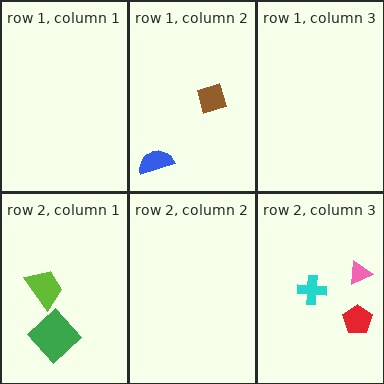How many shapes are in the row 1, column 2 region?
2.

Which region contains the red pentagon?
The row 2, column 3 region.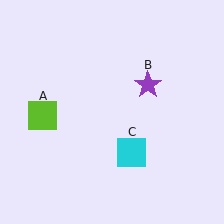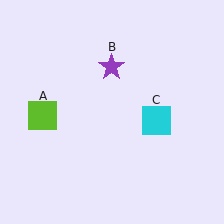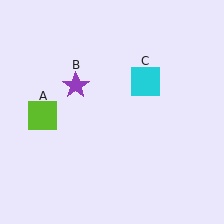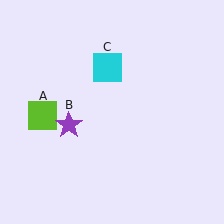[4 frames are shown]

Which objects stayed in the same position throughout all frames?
Lime square (object A) remained stationary.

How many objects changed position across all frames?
2 objects changed position: purple star (object B), cyan square (object C).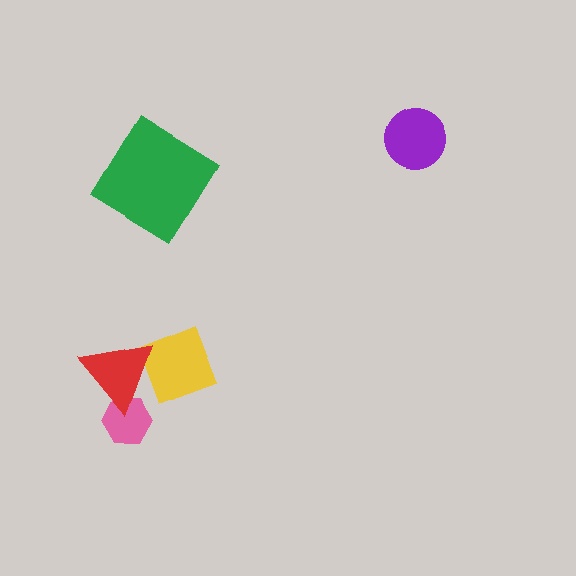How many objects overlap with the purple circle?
0 objects overlap with the purple circle.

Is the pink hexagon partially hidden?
Yes, it is partially covered by another shape.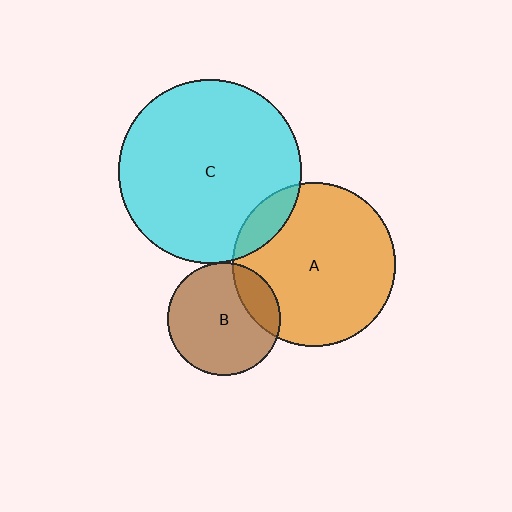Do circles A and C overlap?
Yes.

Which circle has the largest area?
Circle C (cyan).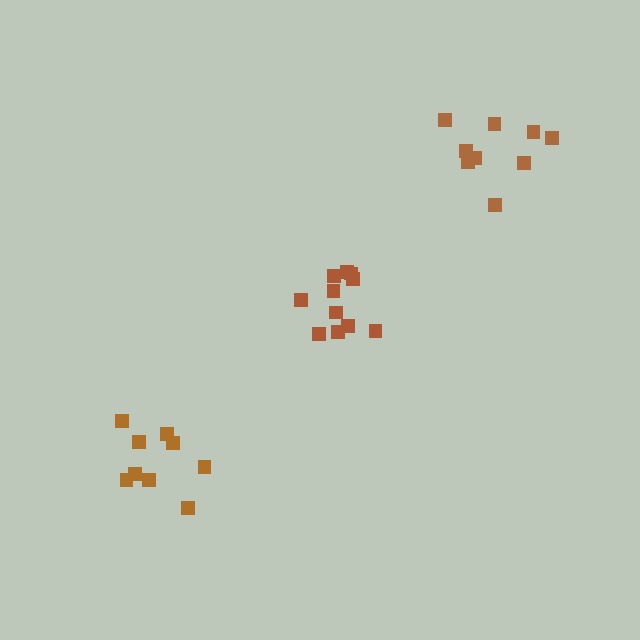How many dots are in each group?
Group 1: 11 dots, Group 2: 9 dots, Group 3: 9 dots (29 total).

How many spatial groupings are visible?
There are 3 spatial groupings.